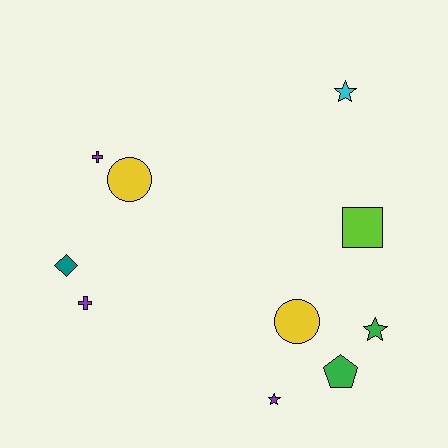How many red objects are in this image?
There are no red objects.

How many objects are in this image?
There are 10 objects.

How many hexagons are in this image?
There are no hexagons.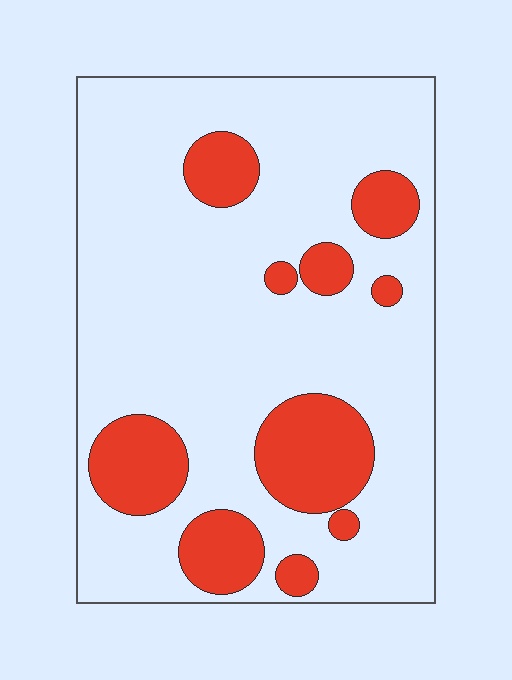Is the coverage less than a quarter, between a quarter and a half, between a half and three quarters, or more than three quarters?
Less than a quarter.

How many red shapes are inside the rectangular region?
10.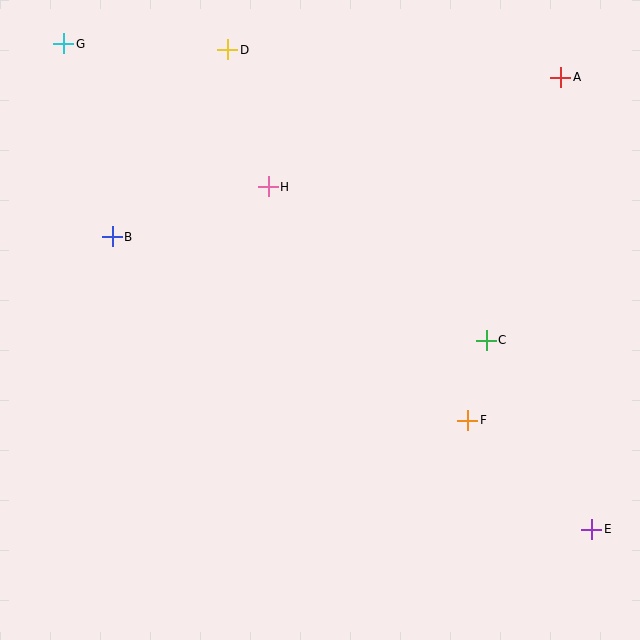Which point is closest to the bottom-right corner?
Point E is closest to the bottom-right corner.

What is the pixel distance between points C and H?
The distance between C and H is 266 pixels.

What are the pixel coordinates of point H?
Point H is at (268, 187).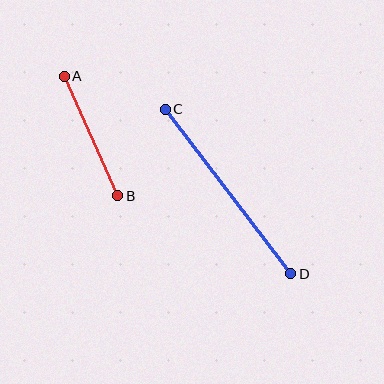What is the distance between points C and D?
The distance is approximately 207 pixels.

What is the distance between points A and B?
The distance is approximately 131 pixels.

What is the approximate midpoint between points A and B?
The midpoint is at approximately (91, 136) pixels.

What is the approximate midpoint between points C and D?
The midpoint is at approximately (228, 191) pixels.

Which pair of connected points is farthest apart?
Points C and D are farthest apart.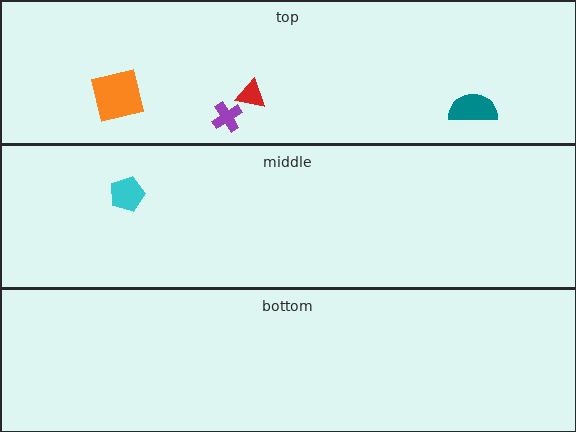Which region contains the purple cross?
The top region.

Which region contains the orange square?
The top region.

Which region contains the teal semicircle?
The top region.